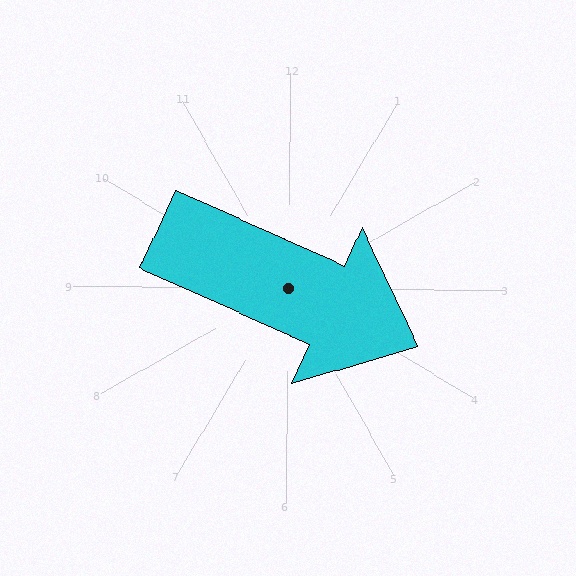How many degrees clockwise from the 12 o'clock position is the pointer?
Approximately 114 degrees.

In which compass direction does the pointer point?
Southeast.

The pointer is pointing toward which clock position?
Roughly 4 o'clock.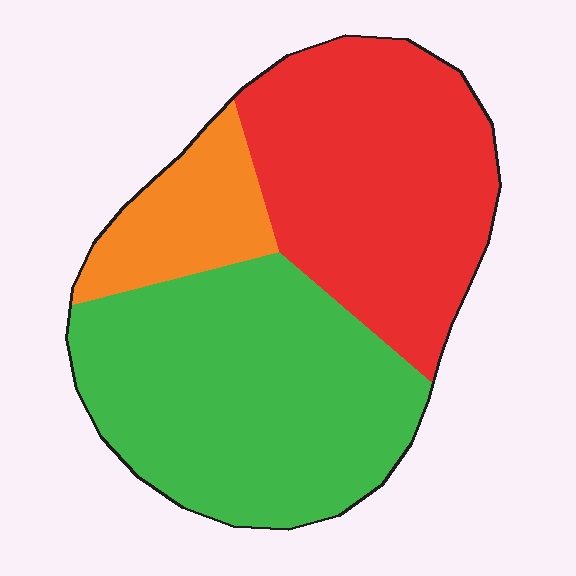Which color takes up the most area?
Green, at roughly 45%.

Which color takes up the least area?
Orange, at roughly 15%.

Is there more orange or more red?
Red.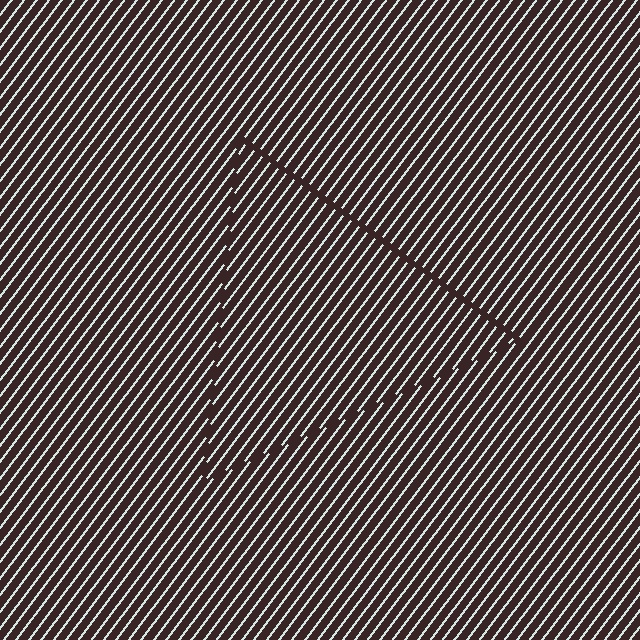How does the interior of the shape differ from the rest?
The interior of the shape contains the same grating, shifted by half a period — the contour is defined by the phase discontinuity where line-ends from the inner and outer gratings abut.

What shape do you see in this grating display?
An illusory triangle. The interior of the shape contains the same grating, shifted by half a period — the contour is defined by the phase discontinuity where line-ends from the inner and outer gratings abut.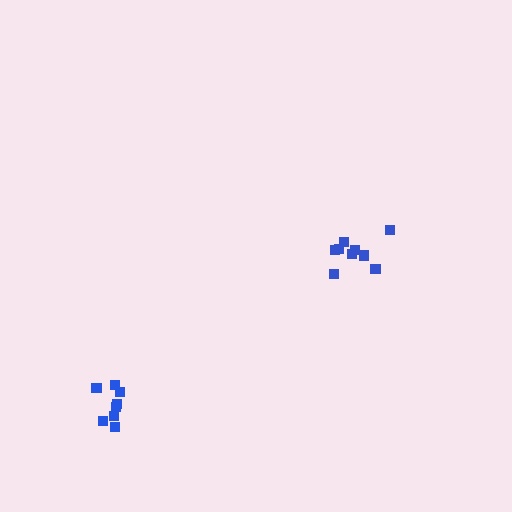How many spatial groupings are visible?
There are 2 spatial groupings.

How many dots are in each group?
Group 1: 9 dots, Group 2: 8 dots (17 total).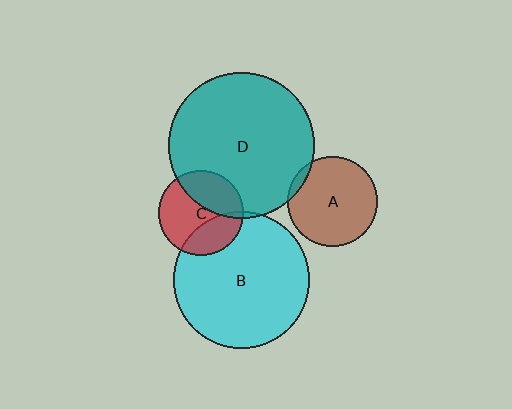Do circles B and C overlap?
Yes.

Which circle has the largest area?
Circle D (teal).